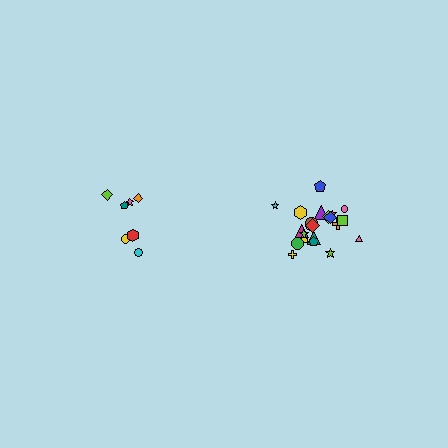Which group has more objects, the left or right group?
The right group.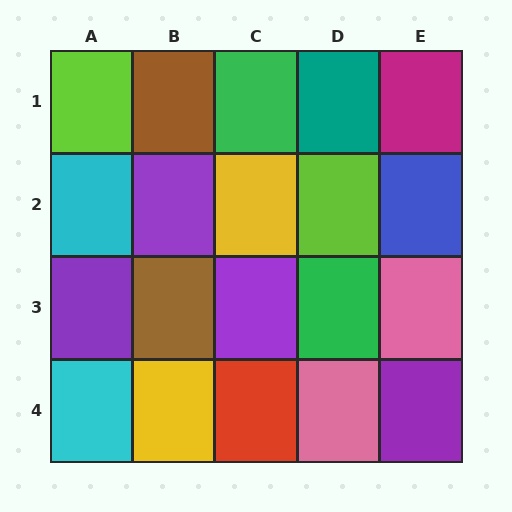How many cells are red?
1 cell is red.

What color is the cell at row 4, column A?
Cyan.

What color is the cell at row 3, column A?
Purple.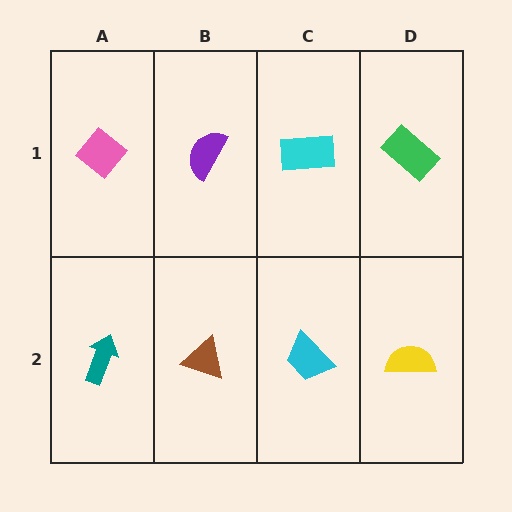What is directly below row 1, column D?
A yellow semicircle.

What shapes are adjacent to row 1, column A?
A teal arrow (row 2, column A), a purple semicircle (row 1, column B).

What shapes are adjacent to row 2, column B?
A purple semicircle (row 1, column B), a teal arrow (row 2, column A), a cyan trapezoid (row 2, column C).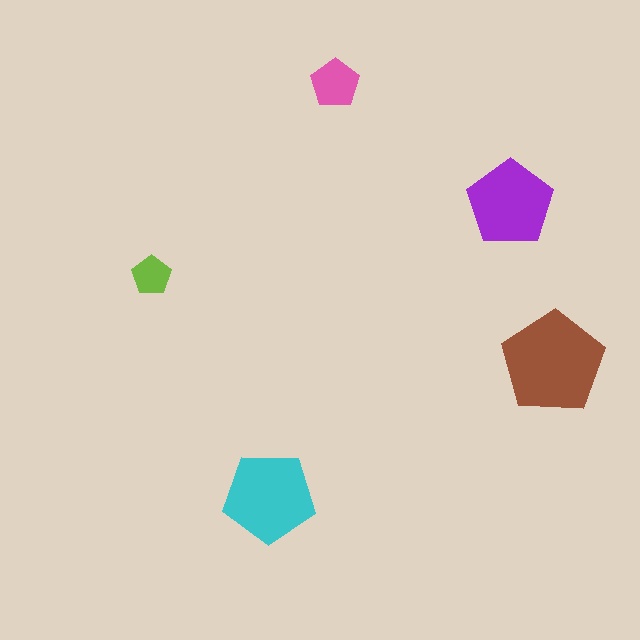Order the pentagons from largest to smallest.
the brown one, the cyan one, the purple one, the pink one, the lime one.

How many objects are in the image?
There are 5 objects in the image.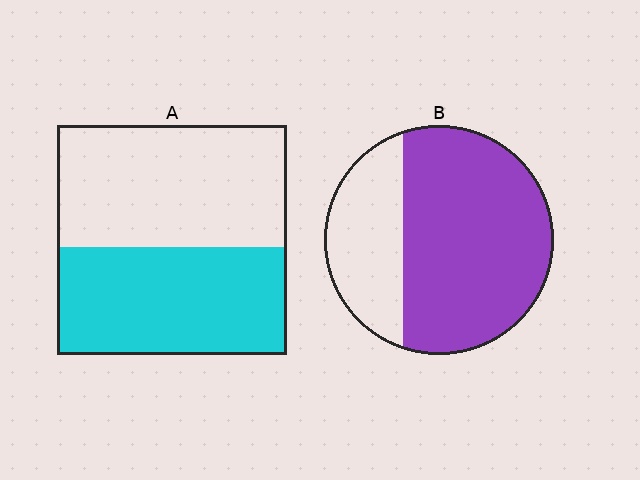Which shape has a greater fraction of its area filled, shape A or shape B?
Shape B.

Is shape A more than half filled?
Roughly half.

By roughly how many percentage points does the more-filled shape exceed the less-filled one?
By roughly 25 percentage points (B over A).